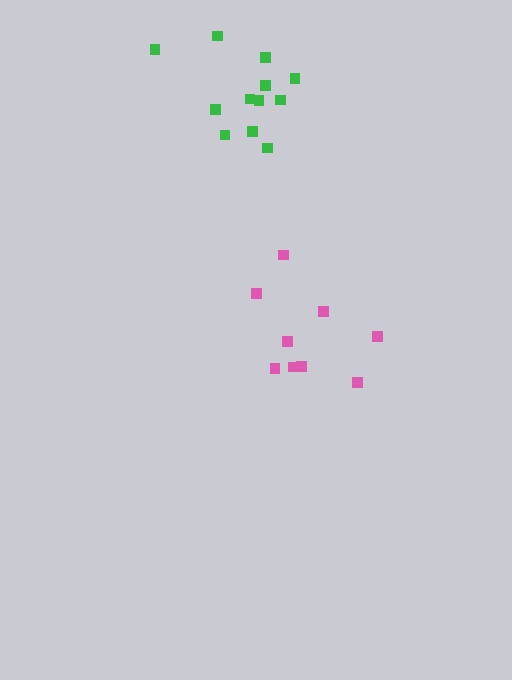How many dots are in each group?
Group 1: 12 dots, Group 2: 9 dots (21 total).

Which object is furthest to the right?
The pink cluster is rightmost.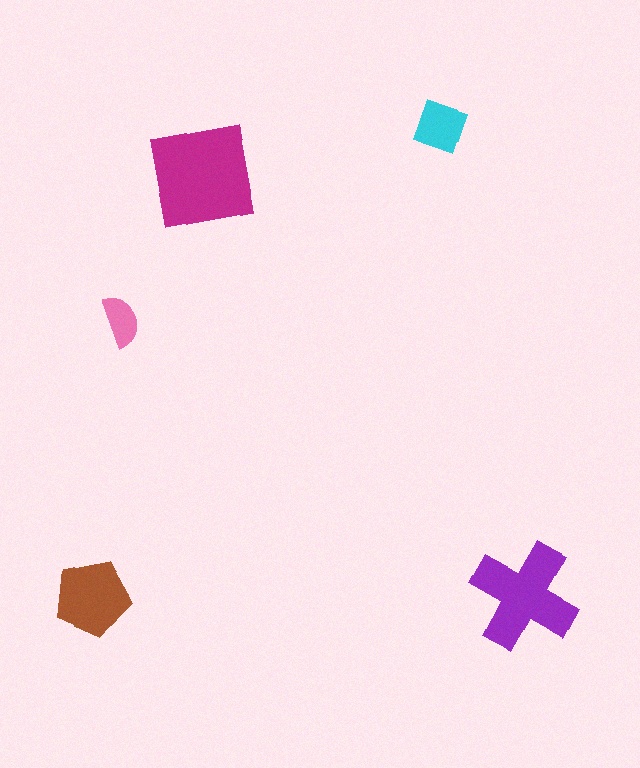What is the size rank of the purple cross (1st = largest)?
2nd.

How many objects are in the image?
There are 5 objects in the image.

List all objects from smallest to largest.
The pink semicircle, the cyan diamond, the brown pentagon, the purple cross, the magenta square.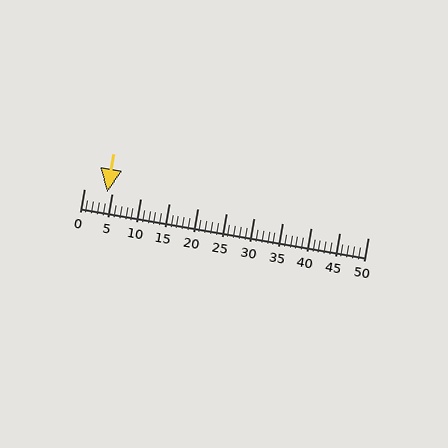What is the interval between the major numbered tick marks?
The major tick marks are spaced 5 units apart.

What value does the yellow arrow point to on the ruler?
The yellow arrow points to approximately 4.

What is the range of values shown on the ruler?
The ruler shows values from 0 to 50.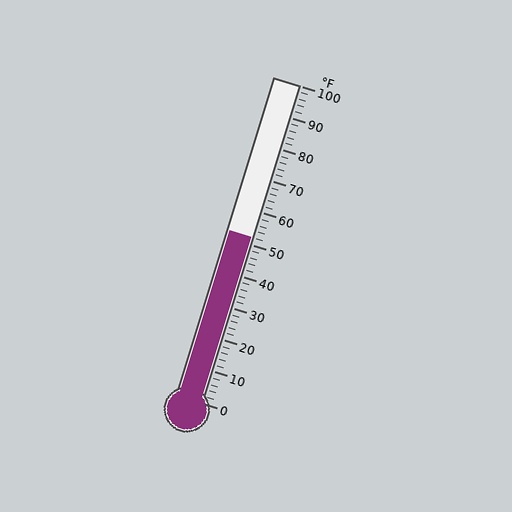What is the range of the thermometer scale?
The thermometer scale ranges from 0°F to 100°F.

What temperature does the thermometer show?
The thermometer shows approximately 52°F.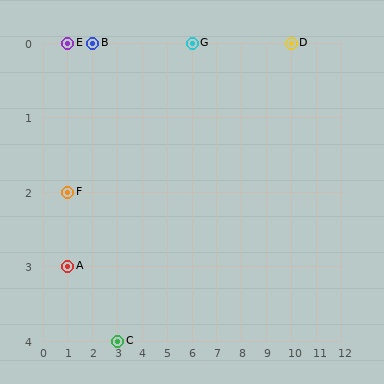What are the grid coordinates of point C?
Point C is at grid coordinates (3, 4).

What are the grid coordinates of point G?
Point G is at grid coordinates (6, 0).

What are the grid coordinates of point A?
Point A is at grid coordinates (1, 3).